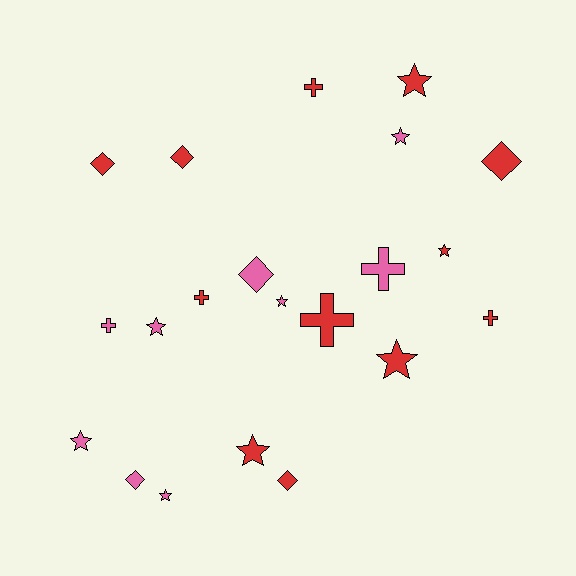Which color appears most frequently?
Red, with 12 objects.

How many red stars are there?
There are 4 red stars.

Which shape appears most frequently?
Star, with 9 objects.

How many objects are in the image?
There are 21 objects.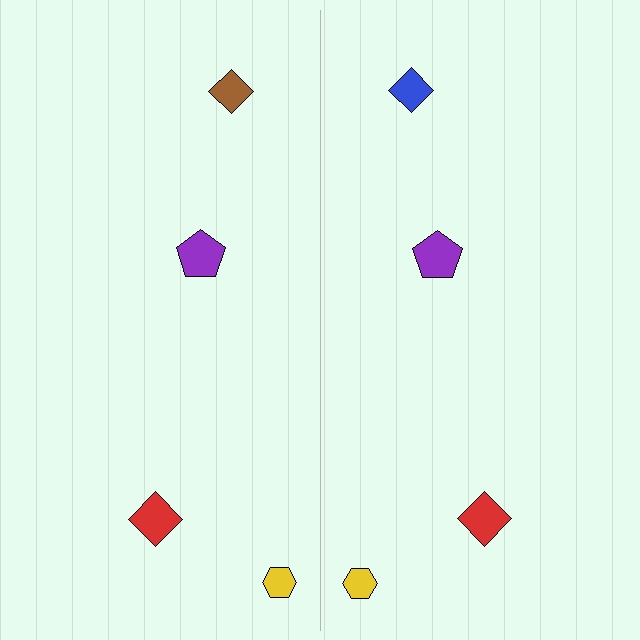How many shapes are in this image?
There are 8 shapes in this image.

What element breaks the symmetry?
The blue diamond on the right side breaks the symmetry — its mirror counterpart is brown.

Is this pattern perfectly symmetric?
No, the pattern is not perfectly symmetric. The blue diamond on the right side breaks the symmetry — its mirror counterpart is brown.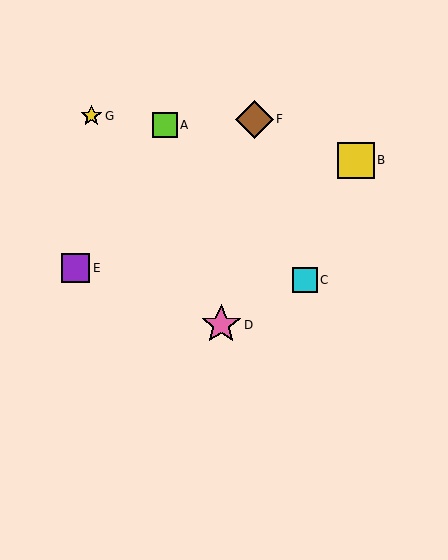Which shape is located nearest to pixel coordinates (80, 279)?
The purple square (labeled E) at (76, 268) is nearest to that location.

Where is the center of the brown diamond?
The center of the brown diamond is at (255, 119).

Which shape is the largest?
The pink star (labeled D) is the largest.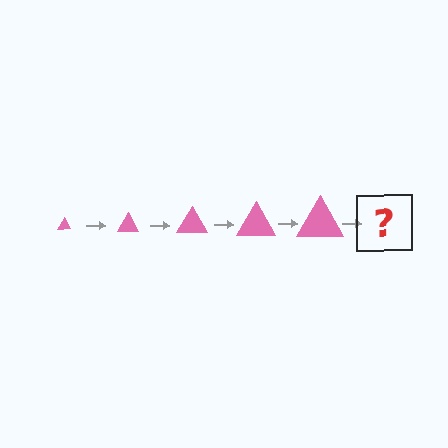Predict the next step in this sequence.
The next step is a pink triangle, larger than the previous one.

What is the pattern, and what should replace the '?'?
The pattern is that the triangle gets progressively larger each step. The '?' should be a pink triangle, larger than the previous one.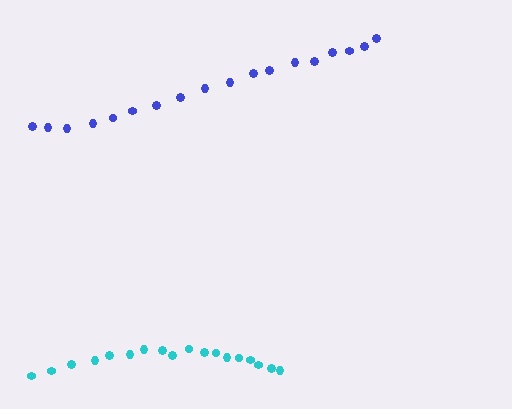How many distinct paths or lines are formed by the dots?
There are 2 distinct paths.